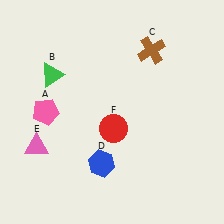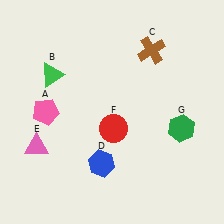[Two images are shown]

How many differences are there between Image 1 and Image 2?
There is 1 difference between the two images.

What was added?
A green hexagon (G) was added in Image 2.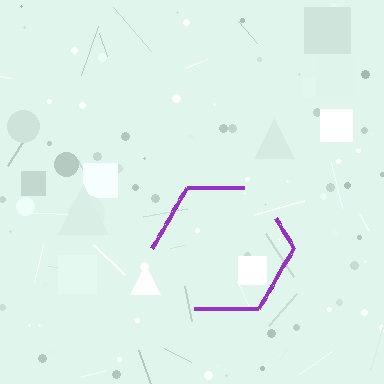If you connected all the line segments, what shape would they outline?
They would outline a hexagon.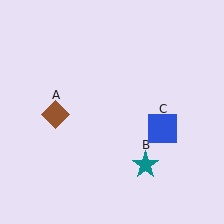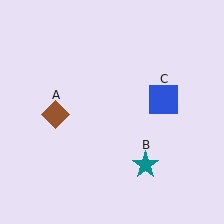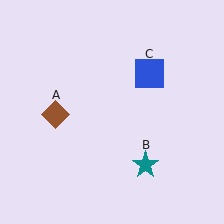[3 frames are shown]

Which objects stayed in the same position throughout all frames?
Brown diamond (object A) and teal star (object B) remained stationary.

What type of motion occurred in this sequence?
The blue square (object C) rotated counterclockwise around the center of the scene.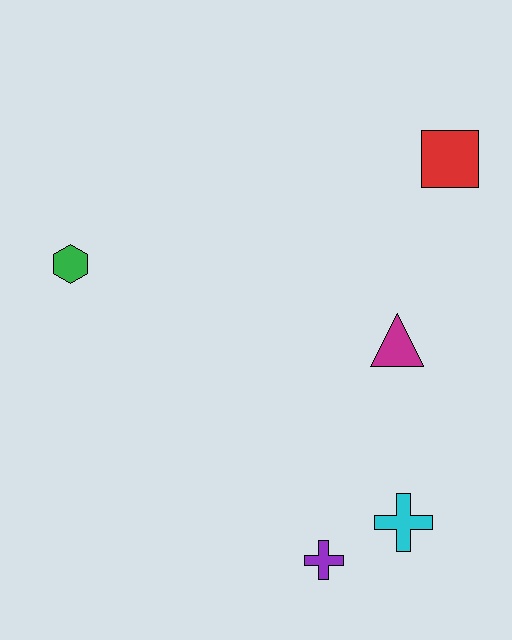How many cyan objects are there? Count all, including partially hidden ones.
There is 1 cyan object.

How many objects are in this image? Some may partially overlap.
There are 5 objects.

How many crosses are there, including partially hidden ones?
There are 2 crosses.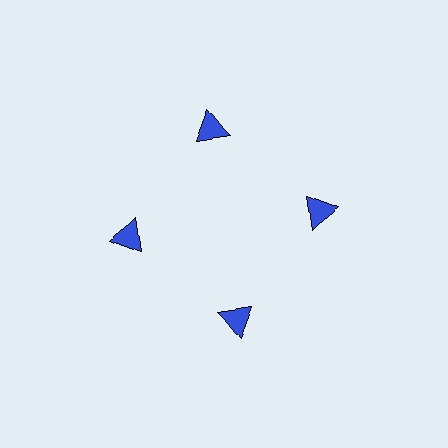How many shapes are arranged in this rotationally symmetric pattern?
There are 4 shapes, arranged in 4 groups of 1.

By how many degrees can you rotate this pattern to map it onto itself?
The pattern maps onto itself every 90 degrees of rotation.